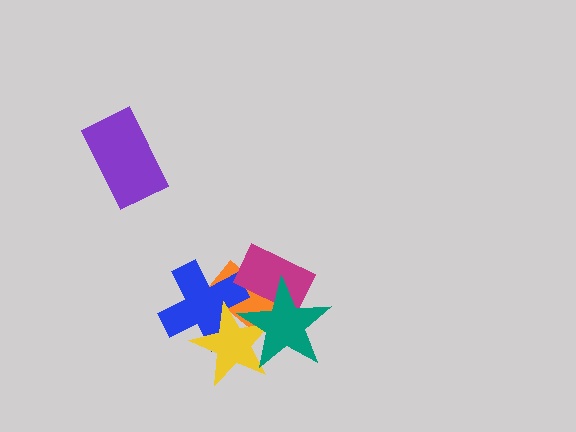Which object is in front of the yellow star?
The teal star is in front of the yellow star.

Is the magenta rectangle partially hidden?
Yes, it is partially covered by another shape.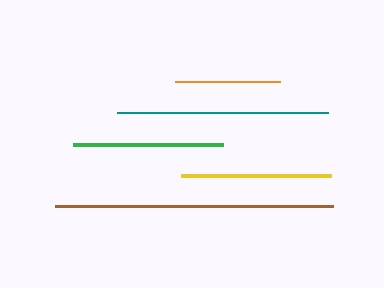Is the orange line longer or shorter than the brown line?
The brown line is longer than the orange line.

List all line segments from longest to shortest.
From longest to shortest: brown, teal, green, yellow, orange.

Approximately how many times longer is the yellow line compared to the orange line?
The yellow line is approximately 1.4 times the length of the orange line.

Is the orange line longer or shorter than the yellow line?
The yellow line is longer than the orange line.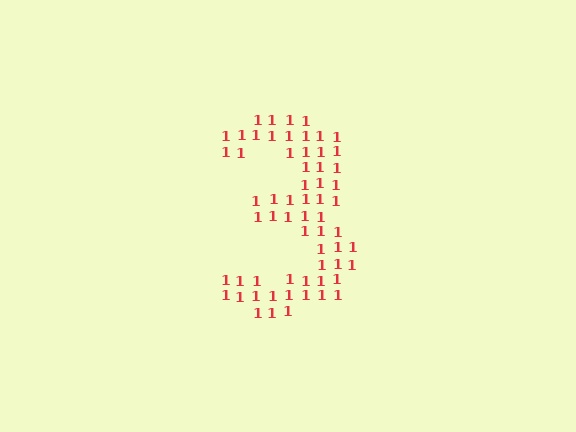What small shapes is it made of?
It is made of small digit 1's.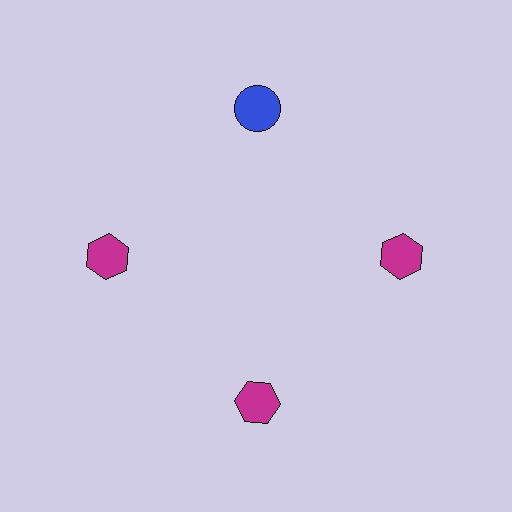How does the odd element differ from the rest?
It differs in both color (blue instead of magenta) and shape (circle instead of hexagon).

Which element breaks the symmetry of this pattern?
The blue circle at roughly the 12 o'clock position breaks the symmetry. All other shapes are magenta hexagons.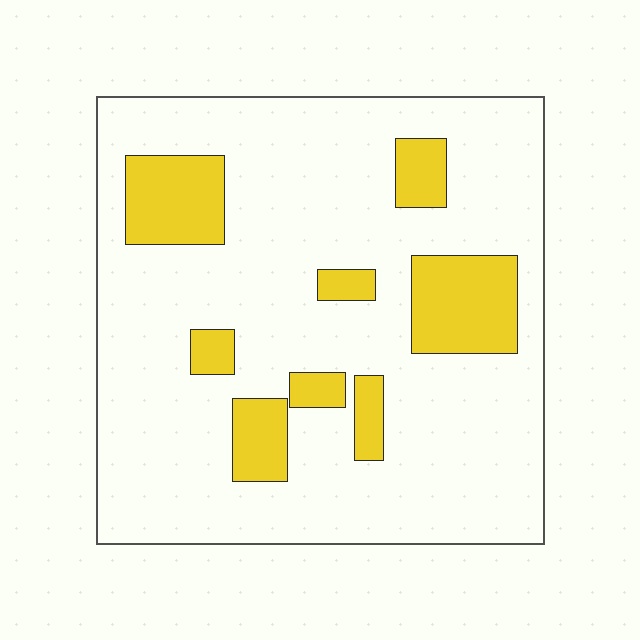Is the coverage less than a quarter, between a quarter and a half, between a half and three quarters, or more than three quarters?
Less than a quarter.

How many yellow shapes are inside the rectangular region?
8.